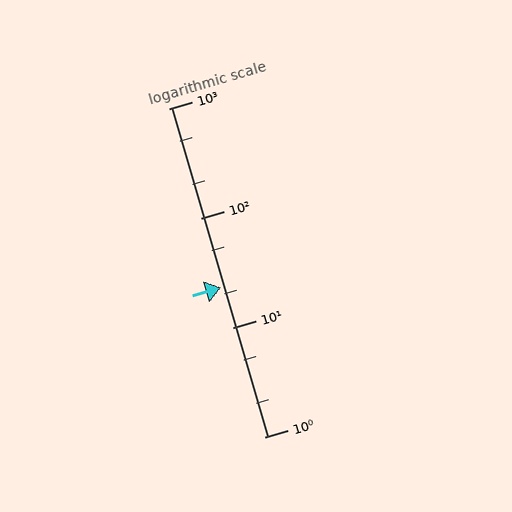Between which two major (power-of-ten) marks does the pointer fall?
The pointer is between 10 and 100.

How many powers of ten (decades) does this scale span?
The scale spans 3 decades, from 1 to 1000.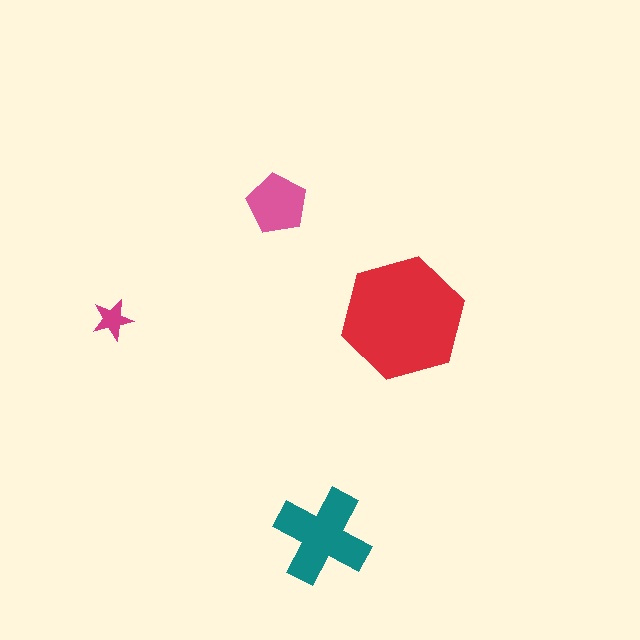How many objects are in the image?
There are 4 objects in the image.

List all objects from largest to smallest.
The red hexagon, the teal cross, the pink pentagon, the magenta star.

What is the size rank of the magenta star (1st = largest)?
4th.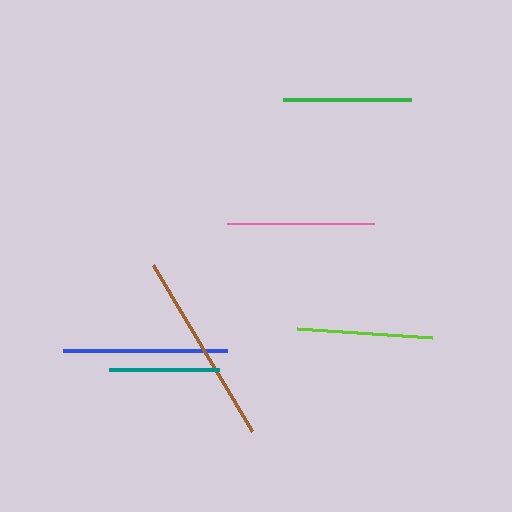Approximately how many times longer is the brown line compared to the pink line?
The brown line is approximately 1.3 times the length of the pink line.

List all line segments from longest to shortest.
From longest to shortest: brown, blue, pink, lime, green, teal.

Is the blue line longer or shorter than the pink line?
The blue line is longer than the pink line.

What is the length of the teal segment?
The teal segment is approximately 110 pixels long.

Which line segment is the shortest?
The teal line is the shortest at approximately 110 pixels.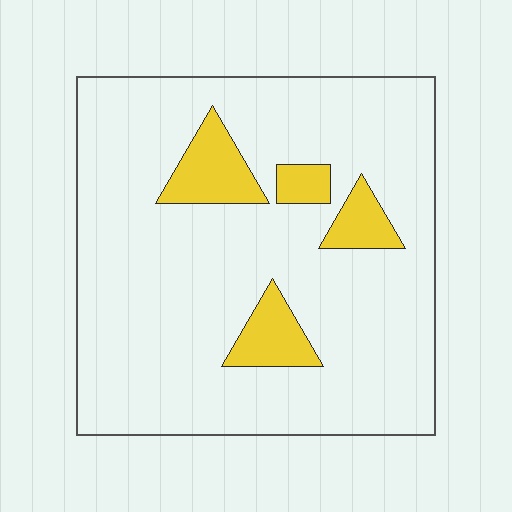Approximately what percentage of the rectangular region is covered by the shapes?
Approximately 10%.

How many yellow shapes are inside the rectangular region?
4.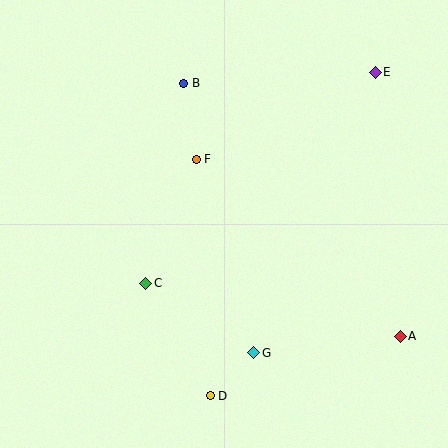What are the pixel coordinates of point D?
Point D is at (210, 396).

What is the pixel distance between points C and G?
The distance between C and G is 128 pixels.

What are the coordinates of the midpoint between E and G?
The midpoint between E and G is at (314, 212).